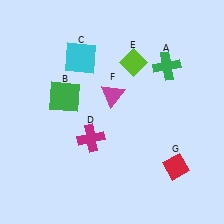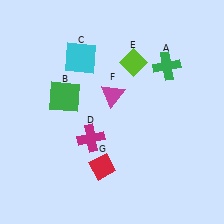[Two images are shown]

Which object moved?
The red diamond (G) moved left.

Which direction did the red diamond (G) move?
The red diamond (G) moved left.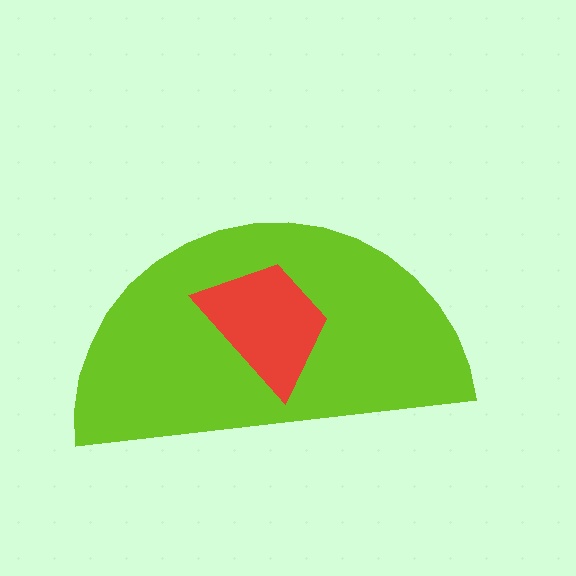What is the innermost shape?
The red trapezoid.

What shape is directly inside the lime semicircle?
The red trapezoid.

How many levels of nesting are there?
2.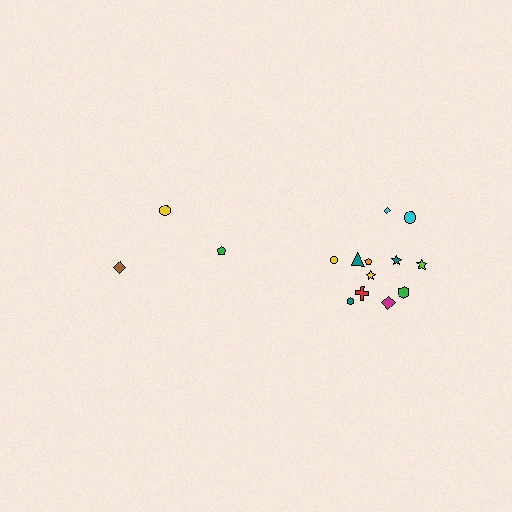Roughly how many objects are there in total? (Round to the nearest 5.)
Roughly 15 objects in total.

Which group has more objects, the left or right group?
The right group.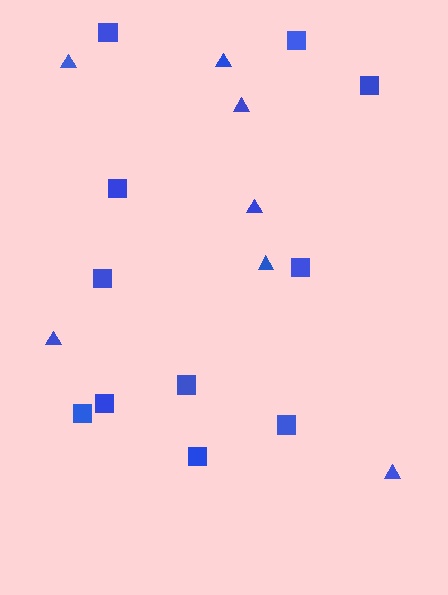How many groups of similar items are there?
There are 2 groups: one group of triangles (7) and one group of squares (11).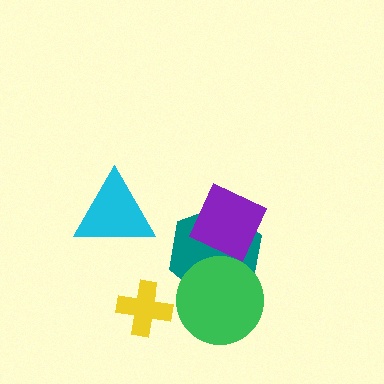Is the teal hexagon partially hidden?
Yes, it is partially covered by another shape.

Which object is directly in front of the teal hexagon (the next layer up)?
The green circle is directly in front of the teal hexagon.